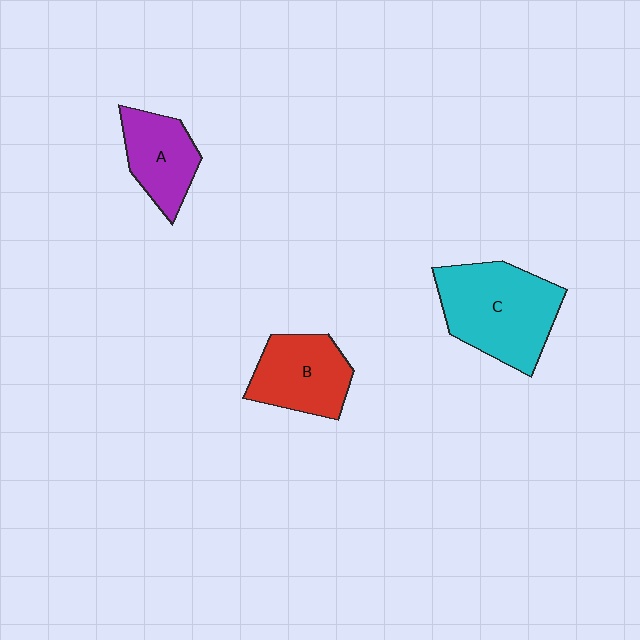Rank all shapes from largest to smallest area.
From largest to smallest: C (cyan), B (red), A (purple).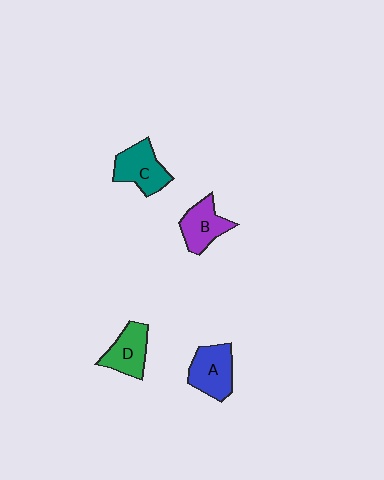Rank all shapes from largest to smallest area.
From largest to smallest: C (teal), A (blue), B (purple), D (green).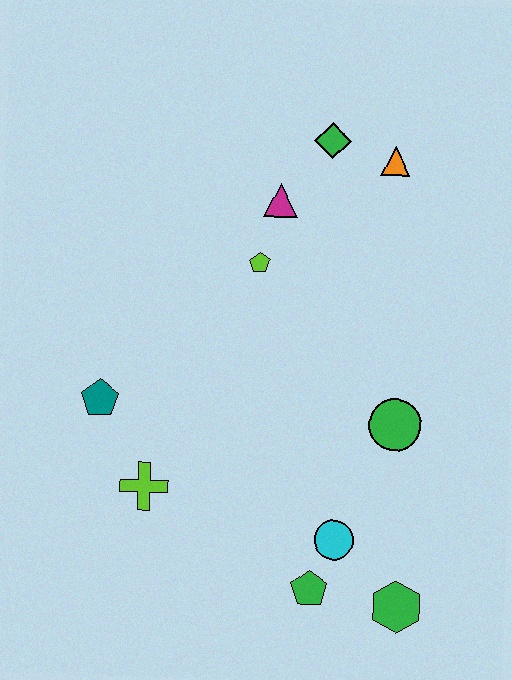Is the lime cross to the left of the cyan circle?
Yes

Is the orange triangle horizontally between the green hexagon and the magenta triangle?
Yes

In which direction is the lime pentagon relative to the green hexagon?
The lime pentagon is above the green hexagon.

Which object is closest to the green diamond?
The orange triangle is closest to the green diamond.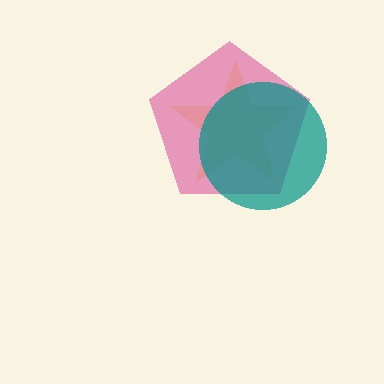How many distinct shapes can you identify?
There are 3 distinct shapes: a yellow star, a pink pentagon, a teal circle.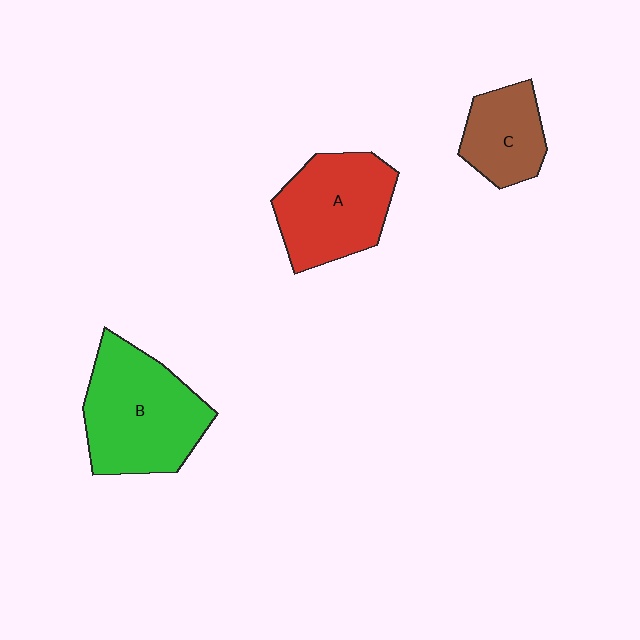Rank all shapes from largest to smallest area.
From largest to smallest: B (green), A (red), C (brown).